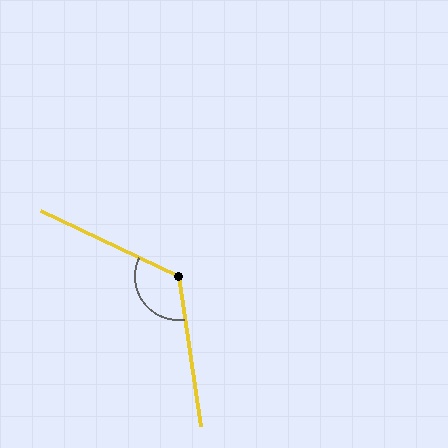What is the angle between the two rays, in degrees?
Approximately 123 degrees.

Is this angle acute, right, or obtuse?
It is obtuse.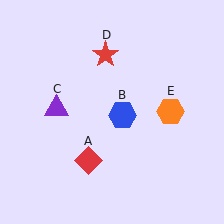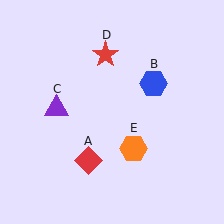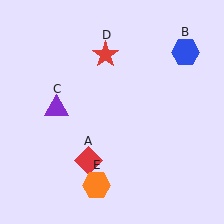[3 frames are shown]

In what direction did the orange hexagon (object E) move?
The orange hexagon (object E) moved down and to the left.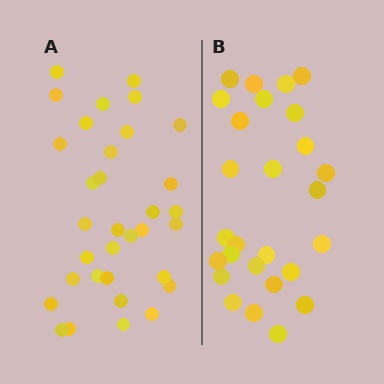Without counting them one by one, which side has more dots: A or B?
Region A (the left region) has more dots.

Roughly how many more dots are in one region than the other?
Region A has about 6 more dots than region B.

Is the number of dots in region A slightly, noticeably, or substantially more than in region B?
Region A has only slightly more — the two regions are fairly close. The ratio is roughly 1.2 to 1.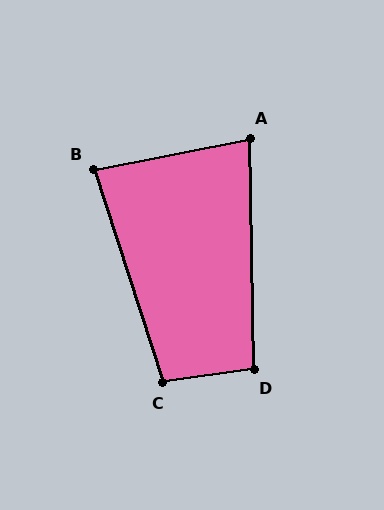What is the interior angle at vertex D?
Approximately 97 degrees (obtuse).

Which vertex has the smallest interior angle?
A, at approximately 80 degrees.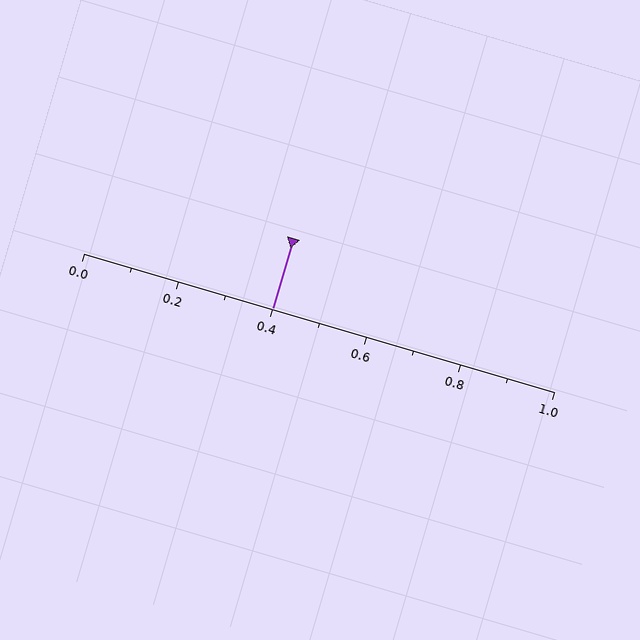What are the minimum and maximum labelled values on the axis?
The axis runs from 0.0 to 1.0.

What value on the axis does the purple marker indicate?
The marker indicates approximately 0.4.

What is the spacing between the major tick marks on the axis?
The major ticks are spaced 0.2 apart.